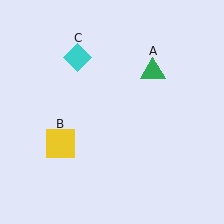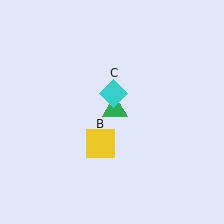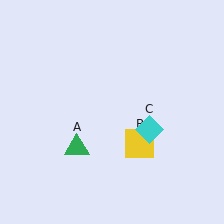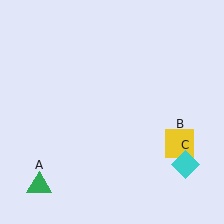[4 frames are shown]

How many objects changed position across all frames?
3 objects changed position: green triangle (object A), yellow square (object B), cyan diamond (object C).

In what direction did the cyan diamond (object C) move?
The cyan diamond (object C) moved down and to the right.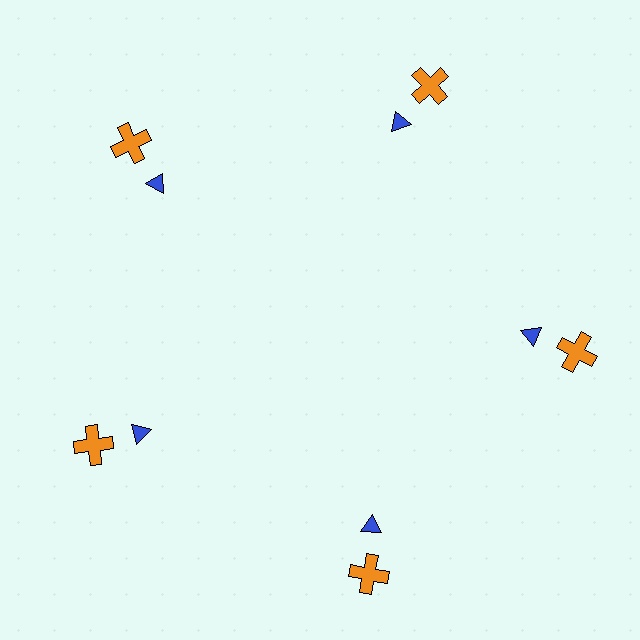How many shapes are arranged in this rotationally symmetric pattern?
There are 10 shapes, arranged in 5 groups of 2.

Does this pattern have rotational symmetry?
Yes, this pattern has 5-fold rotational symmetry. It looks the same after rotating 72 degrees around the center.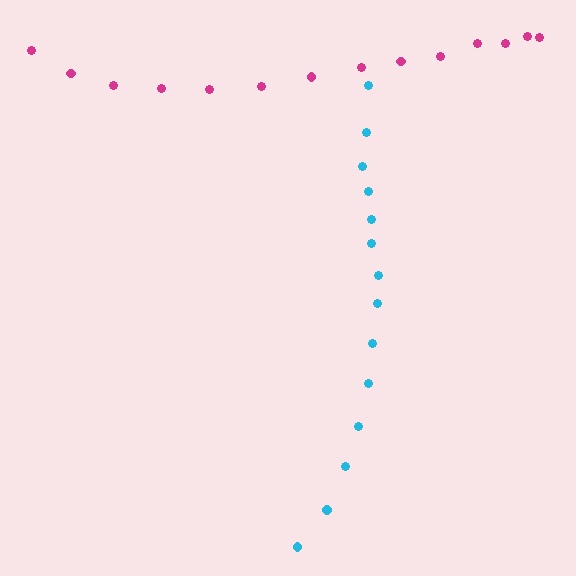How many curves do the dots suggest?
There are 2 distinct paths.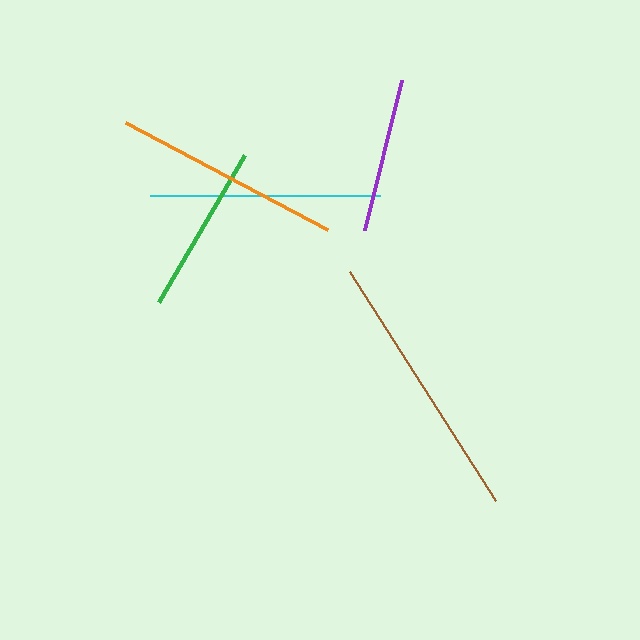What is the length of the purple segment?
The purple segment is approximately 155 pixels long.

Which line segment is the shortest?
The purple line is the shortest at approximately 155 pixels.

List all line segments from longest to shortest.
From longest to shortest: brown, cyan, orange, green, purple.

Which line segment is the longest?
The brown line is the longest at approximately 272 pixels.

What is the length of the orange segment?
The orange segment is approximately 229 pixels long.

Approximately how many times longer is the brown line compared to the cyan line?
The brown line is approximately 1.2 times the length of the cyan line.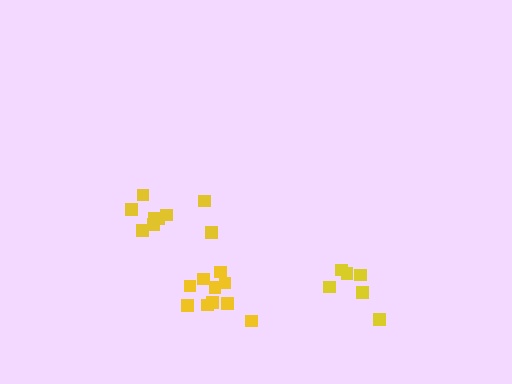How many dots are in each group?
Group 1: 10 dots, Group 2: 9 dots, Group 3: 6 dots (25 total).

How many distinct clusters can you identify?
There are 3 distinct clusters.